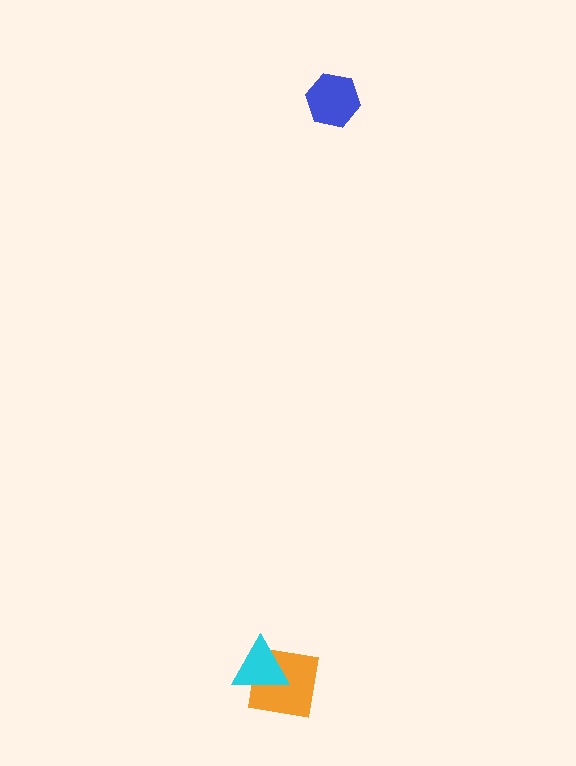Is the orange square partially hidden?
Yes, it is partially covered by another shape.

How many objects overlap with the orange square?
1 object overlaps with the orange square.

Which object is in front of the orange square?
The cyan triangle is in front of the orange square.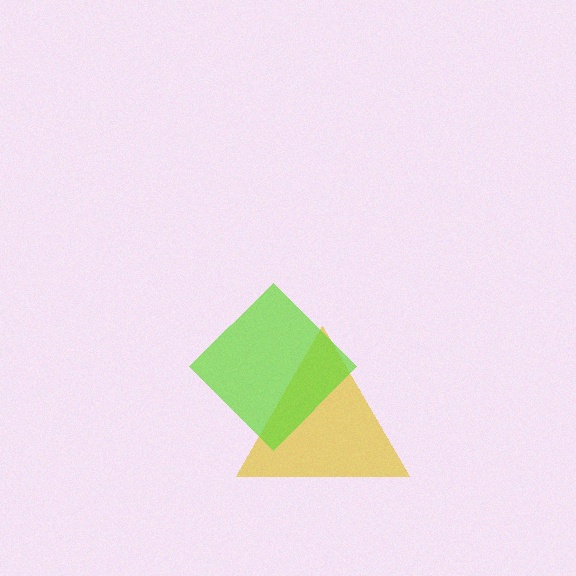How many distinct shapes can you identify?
There are 2 distinct shapes: a yellow triangle, a lime diamond.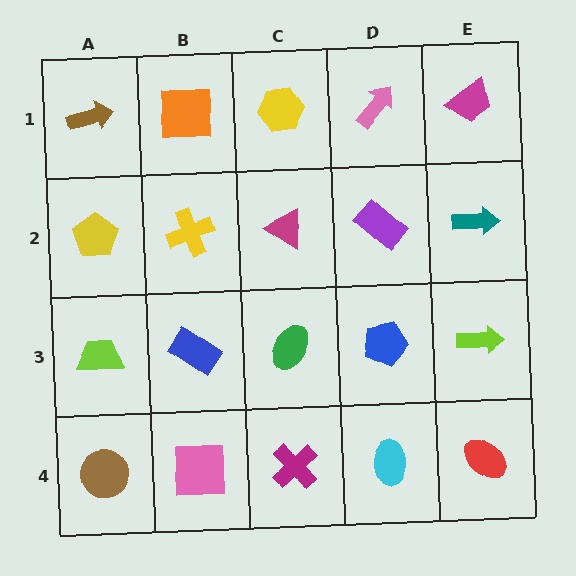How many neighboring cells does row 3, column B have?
4.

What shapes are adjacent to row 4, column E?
A lime arrow (row 3, column E), a cyan ellipse (row 4, column D).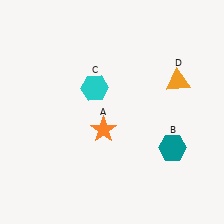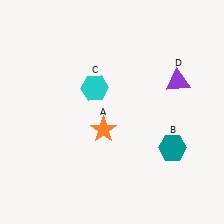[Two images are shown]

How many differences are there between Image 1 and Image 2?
There is 1 difference between the two images.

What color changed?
The triangle (D) changed from orange in Image 1 to purple in Image 2.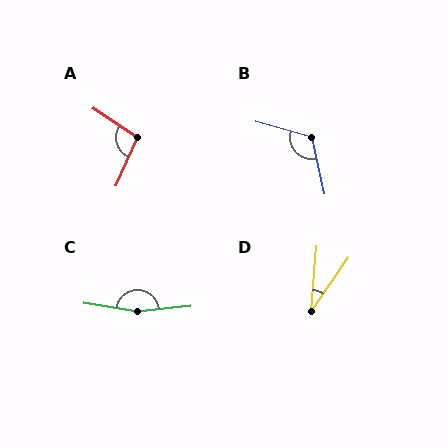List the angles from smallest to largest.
D (30°), A (99°), B (118°), C (165°).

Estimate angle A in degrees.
Approximately 99 degrees.